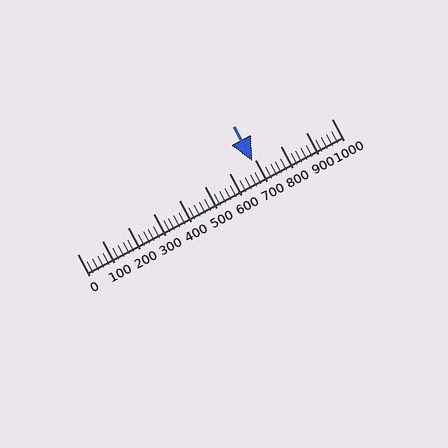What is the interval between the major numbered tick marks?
The major tick marks are spaced 100 units apart.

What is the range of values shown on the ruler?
The ruler shows values from 0 to 1000.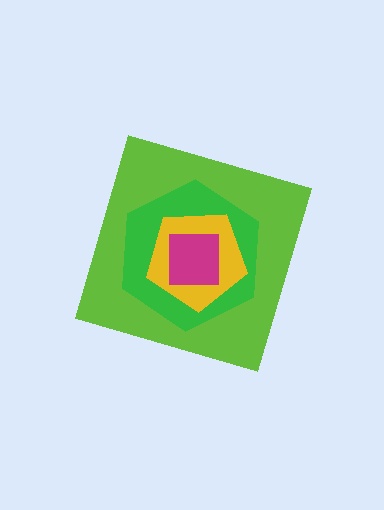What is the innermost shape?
The magenta square.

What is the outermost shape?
The lime diamond.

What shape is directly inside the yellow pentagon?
The magenta square.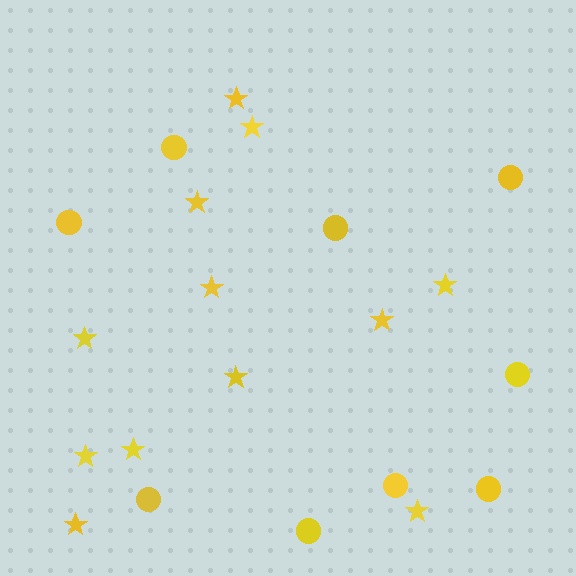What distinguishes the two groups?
There are 2 groups: one group of circles (9) and one group of stars (12).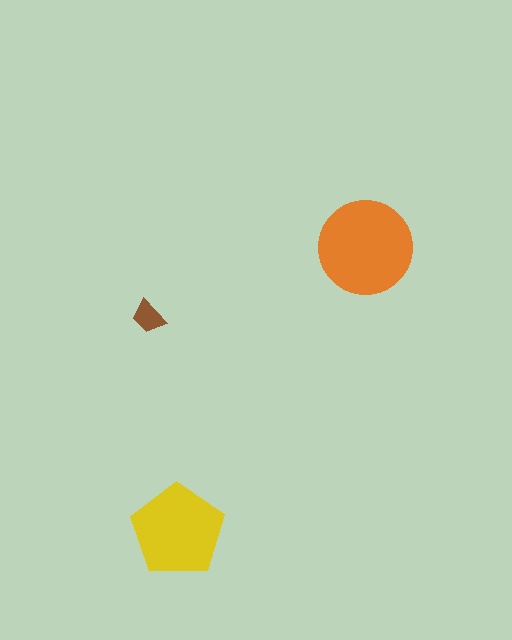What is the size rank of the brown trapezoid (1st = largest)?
3rd.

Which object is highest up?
The orange circle is topmost.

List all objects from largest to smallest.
The orange circle, the yellow pentagon, the brown trapezoid.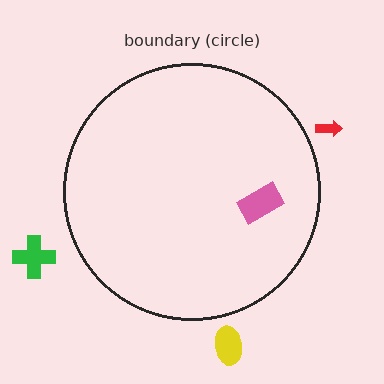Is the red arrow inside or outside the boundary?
Outside.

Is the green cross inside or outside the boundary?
Outside.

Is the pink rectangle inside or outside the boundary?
Inside.